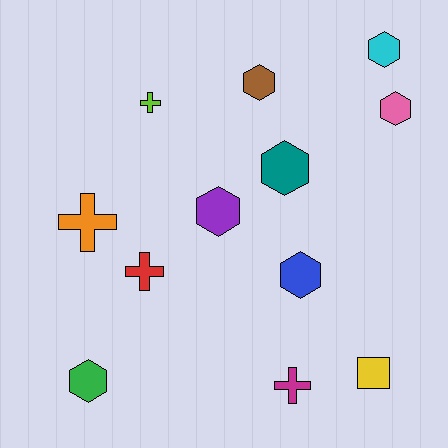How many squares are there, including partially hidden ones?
There is 1 square.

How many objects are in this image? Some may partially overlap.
There are 12 objects.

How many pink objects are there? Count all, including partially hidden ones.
There is 1 pink object.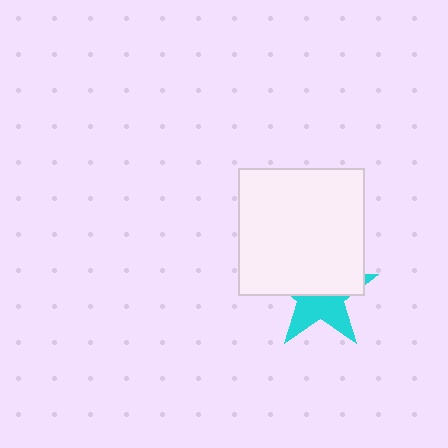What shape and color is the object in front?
The object in front is a white square.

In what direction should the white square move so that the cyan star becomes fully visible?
The white square should move up. That is the shortest direction to clear the overlap and leave the cyan star fully visible.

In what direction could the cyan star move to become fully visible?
The cyan star could move down. That would shift it out from behind the white square entirely.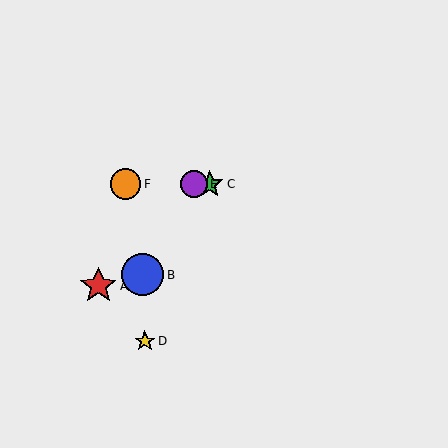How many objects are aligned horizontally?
3 objects (C, E, F) are aligned horizontally.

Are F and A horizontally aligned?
No, F is at y≈184 and A is at y≈286.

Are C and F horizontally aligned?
Yes, both are at y≈184.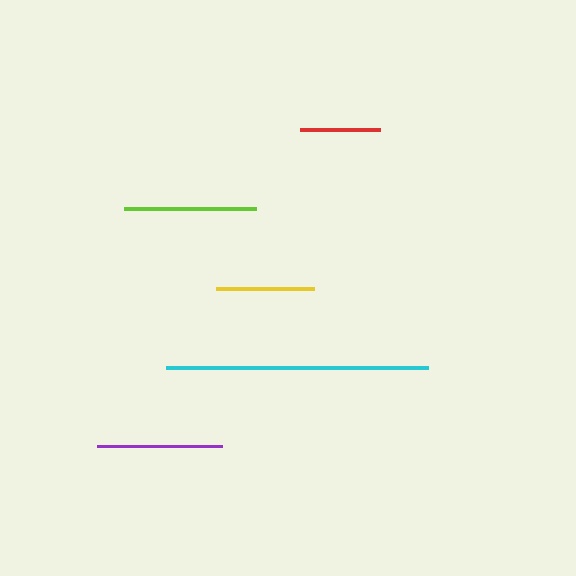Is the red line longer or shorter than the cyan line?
The cyan line is longer than the red line.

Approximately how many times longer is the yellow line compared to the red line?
The yellow line is approximately 1.2 times the length of the red line.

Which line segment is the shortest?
The red line is the shortest at approximately 80 pixels.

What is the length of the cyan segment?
The cyan segment is approximately 262 pixels long.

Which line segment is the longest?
The cyan line is the longest at approximately 262 pixels.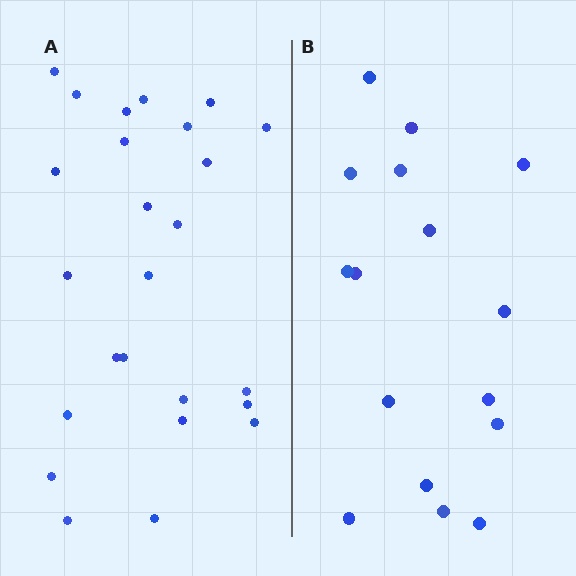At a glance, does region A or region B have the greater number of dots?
Region A (the left region) has more dots.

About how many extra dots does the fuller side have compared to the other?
Region A has roughly 8 or so more dots than region B.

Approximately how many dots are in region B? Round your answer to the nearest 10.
About 20 dots. (The exact count is 16, which rounds to 20.)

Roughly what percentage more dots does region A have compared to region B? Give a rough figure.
About 55% more.